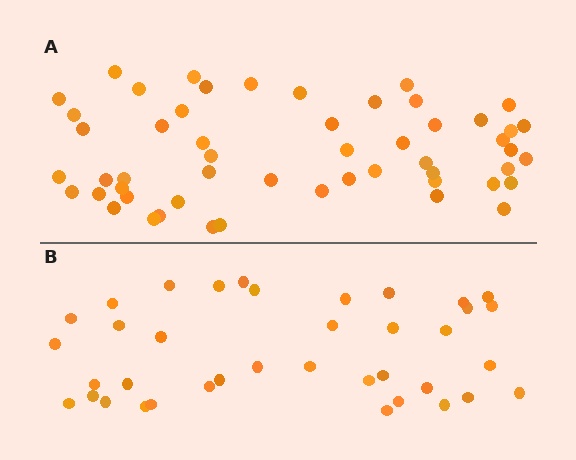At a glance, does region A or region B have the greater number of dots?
Region A (the top region) has more dots.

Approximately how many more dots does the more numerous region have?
Region A has approximately 15 more dots than region B.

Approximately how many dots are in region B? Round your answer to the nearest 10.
About 40 dots. (The exact count is 38, which rounds to 40.)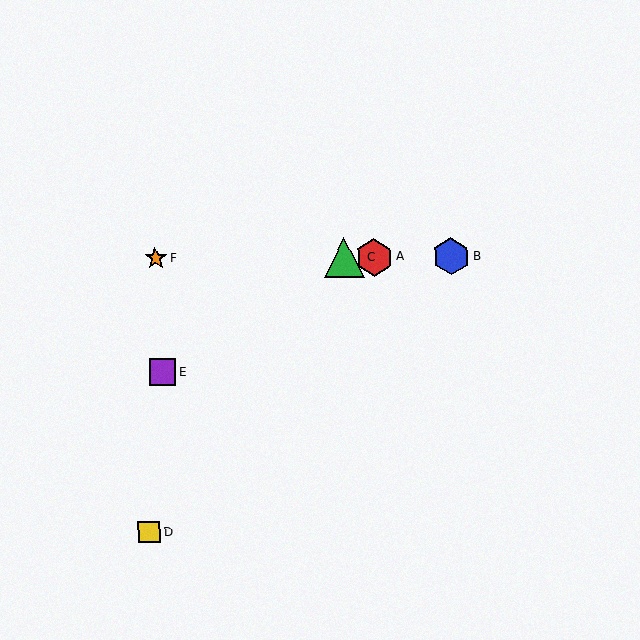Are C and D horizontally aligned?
No, C is at y≈257 and D is at y≈532.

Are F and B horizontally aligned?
Yes, both are at y≈259.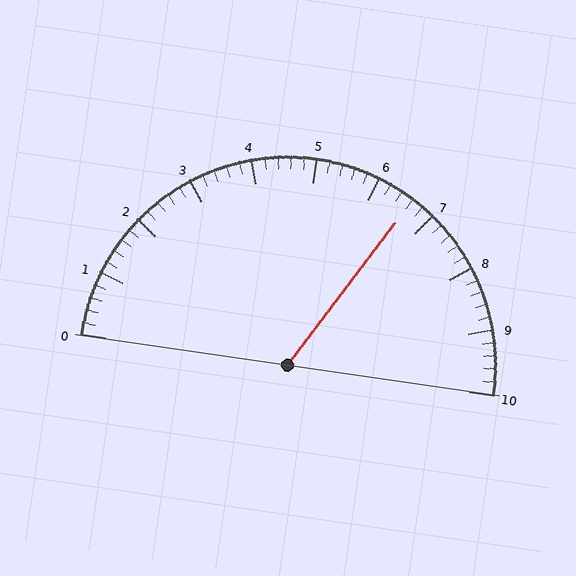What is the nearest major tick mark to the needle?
The nearest major tick mark is 7.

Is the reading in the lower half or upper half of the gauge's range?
The reading is in the upper half of the range (0 to 10).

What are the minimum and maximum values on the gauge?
The gauge ranges from 0 to 10.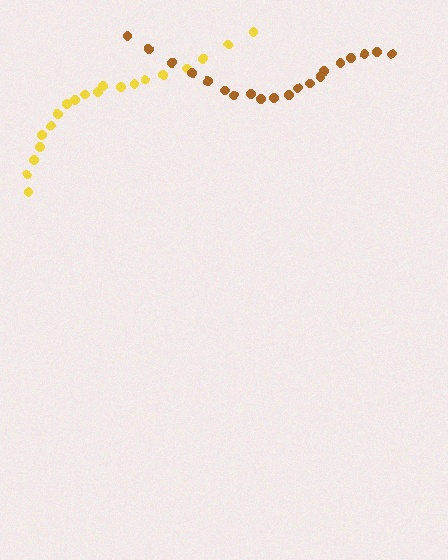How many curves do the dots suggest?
There are 2 distinct paths.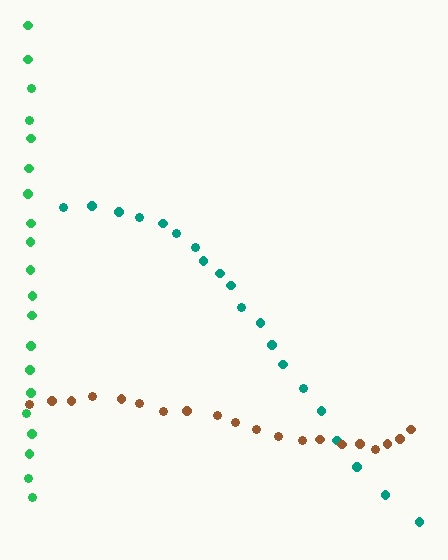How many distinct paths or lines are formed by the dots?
There are 3 distinct paths.